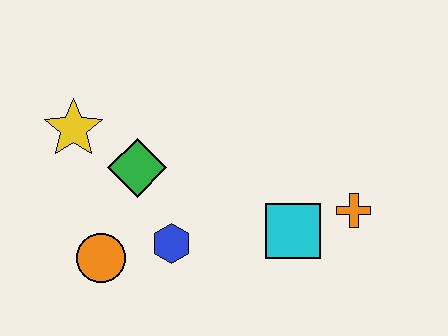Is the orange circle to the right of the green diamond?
No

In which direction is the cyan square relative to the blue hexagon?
The cyan square is to the right of the blue hexagon.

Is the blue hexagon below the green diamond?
Yes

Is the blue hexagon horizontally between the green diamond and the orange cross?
Yes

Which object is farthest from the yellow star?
The orange cross is farthest from the yellow star.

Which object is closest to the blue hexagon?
The orange circle is closest to the blue hexagon.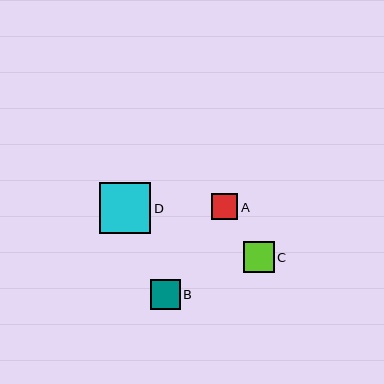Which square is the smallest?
Square A is the smallest with a size of approximately 26 pixels.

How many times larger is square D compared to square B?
Square D is approximately 1.7 times the size of square B.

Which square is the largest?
Square D is the largest with a size of approximately 52 pixels.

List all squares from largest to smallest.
From largest to smallest: D, C, B, A.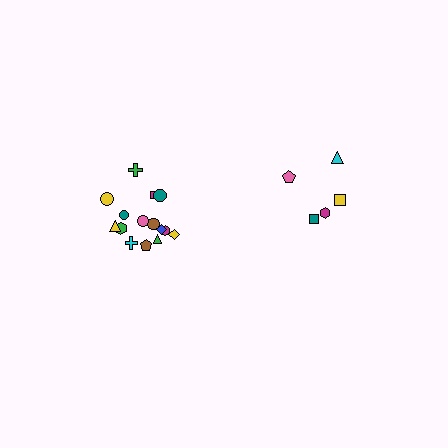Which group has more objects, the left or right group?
The left group.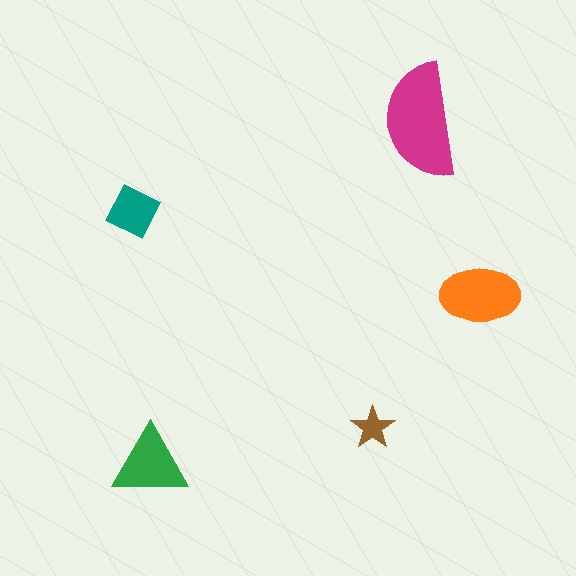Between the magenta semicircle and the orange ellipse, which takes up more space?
The magenta semicircle.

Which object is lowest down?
The green triangle is bottommost.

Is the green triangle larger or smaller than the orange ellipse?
Smaller.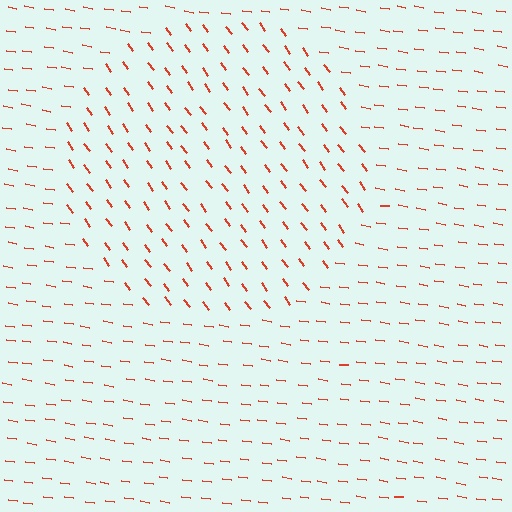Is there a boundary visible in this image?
Yes, there is a texture boundary formed by a change in line orientation.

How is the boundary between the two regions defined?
The boundary is defined purely by a change in line orientation (approximately 45 degrees difference). All lines are the same color and thickness.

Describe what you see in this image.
The image is filled with small red line segments. A circle region in the image has lines oriented differently from the surrounding lines, creating a visible texture boundary.